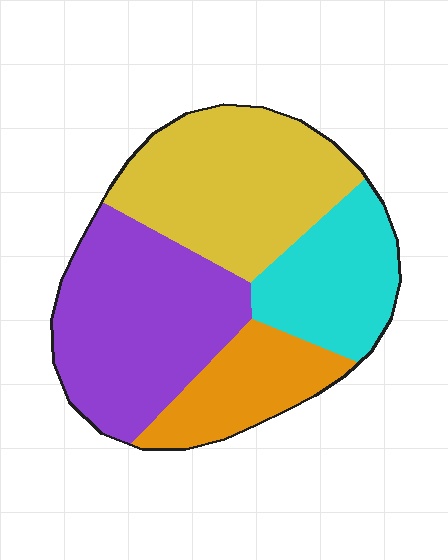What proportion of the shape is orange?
Orange covers around 15% of the shape.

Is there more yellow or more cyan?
Yellow.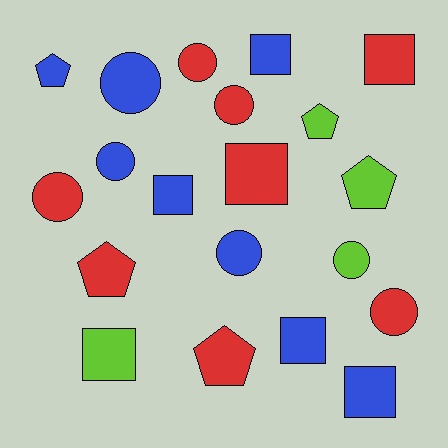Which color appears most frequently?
Red, with 8 objects.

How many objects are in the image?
There are 20 objects.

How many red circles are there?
There are 4 red circles.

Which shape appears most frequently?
Circle, with 8 objects.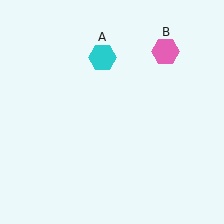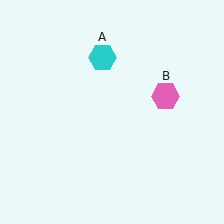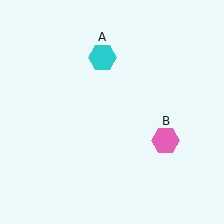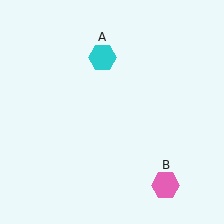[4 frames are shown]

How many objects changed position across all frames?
1 object changed position: pink hexagon (object B).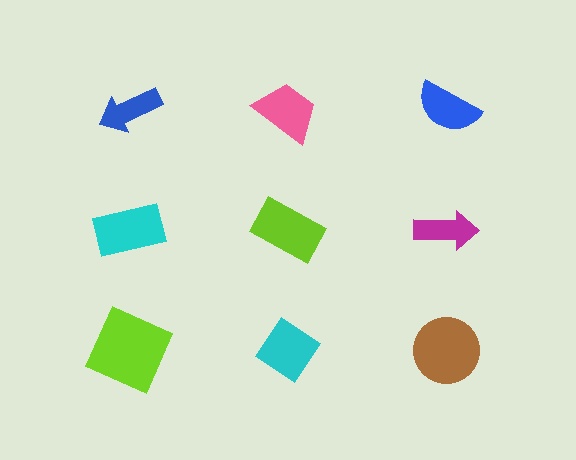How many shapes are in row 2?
3 shapes.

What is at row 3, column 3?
A brown circle.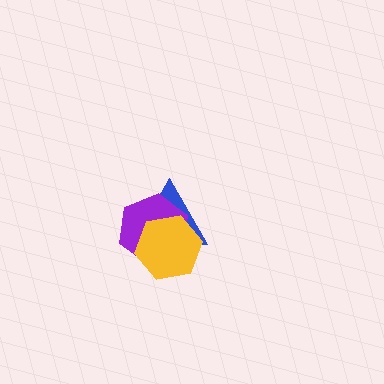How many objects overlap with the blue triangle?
2 objects overlap with the blue triangle.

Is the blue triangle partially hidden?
Yes, it is partially covered by another shape.